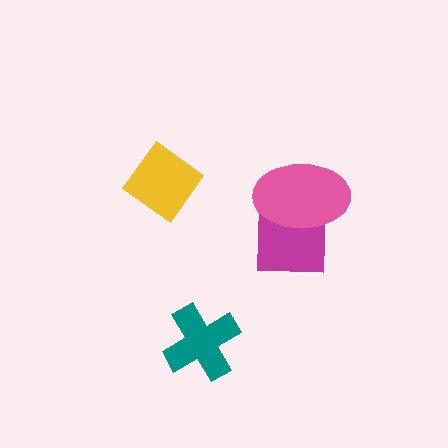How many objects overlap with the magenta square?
1 object overlaps with the magenta square.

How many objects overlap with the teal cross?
0 objects overlap with the teal cross.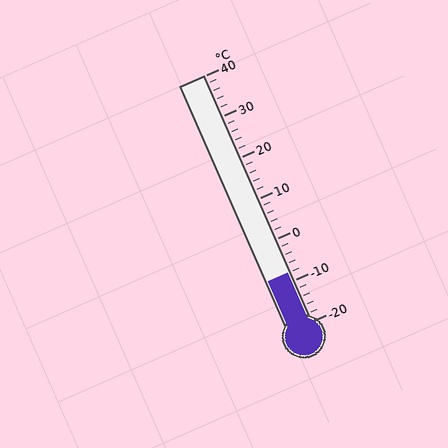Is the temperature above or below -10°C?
The temperature is above -10°C.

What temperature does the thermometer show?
The thermometer shows approximately -8°C.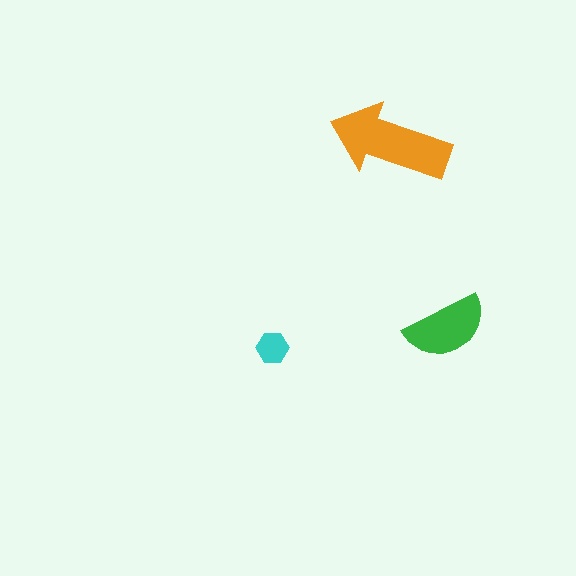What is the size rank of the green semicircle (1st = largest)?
2nd.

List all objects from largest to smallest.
The orange arrow, the green semicircle, the cyan hexagon.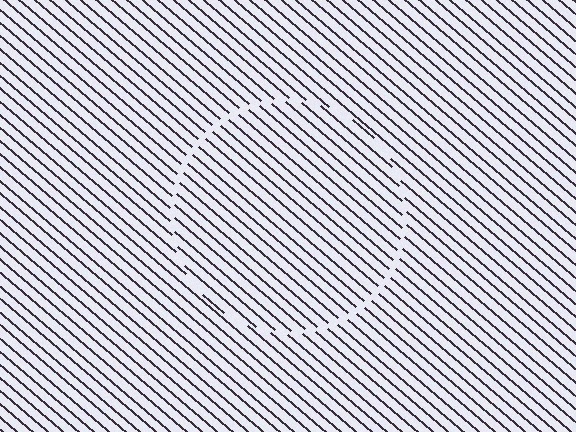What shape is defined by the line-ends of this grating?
An illusory circle. The interior of the shape contains the same grating, shifted by half a period — the contour is defined by the phase discontinuity where line-ends from the inner and outer gratings abut.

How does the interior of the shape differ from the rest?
The interior of the shape contains the same grating, shifted by half a period — the contour is defined by the phase discontinuity where line-ends from the inner and outer gratings abut.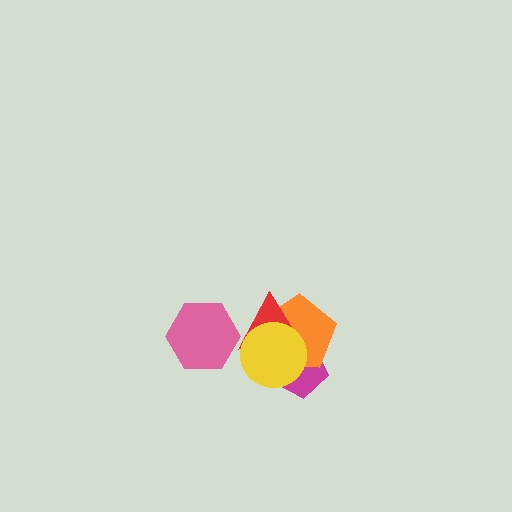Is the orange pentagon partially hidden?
Yes, it is partially covered by another shape.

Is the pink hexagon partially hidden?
Yes, it is partially covered by another shape.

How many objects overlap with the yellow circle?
3 objects overlap with the yellow circle.